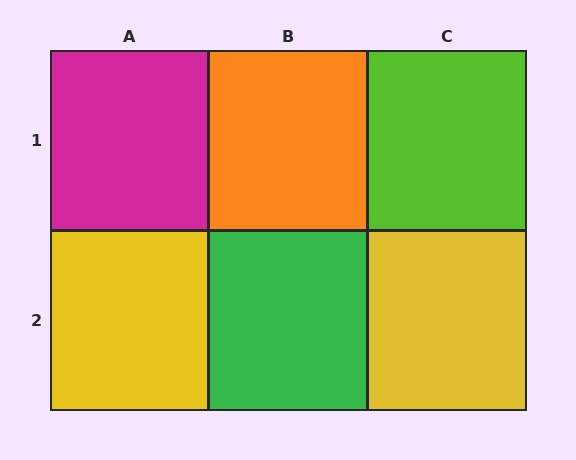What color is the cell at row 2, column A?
Yellow.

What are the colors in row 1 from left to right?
Magenta, orange, lime.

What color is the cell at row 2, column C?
Yellow.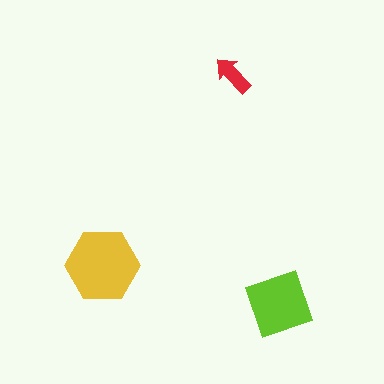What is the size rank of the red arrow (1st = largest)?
3rd.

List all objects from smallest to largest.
The red arrow, the lime diamond, the yellow hexagon.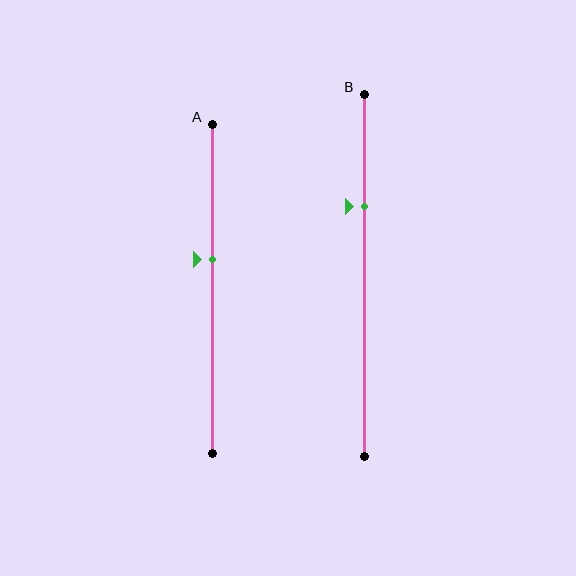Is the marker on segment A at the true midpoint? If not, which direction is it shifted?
No, the marker on segment A is shifted upward by about 9% of the segment length.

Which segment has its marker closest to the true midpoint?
Segment A has its marker closest to the true midpoint.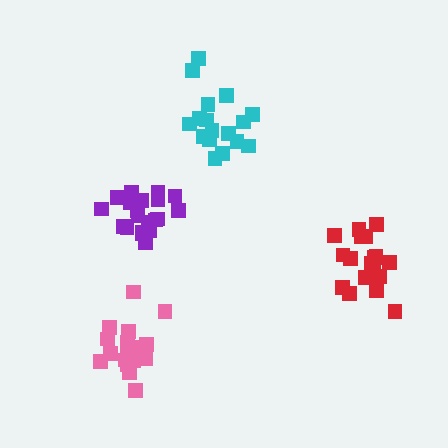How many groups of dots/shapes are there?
There are 4 groups.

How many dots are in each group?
Group 1: 20 dots, Group 2: 21 dots, Group 3: 17 dots, Group 4: 18 dots (76 total).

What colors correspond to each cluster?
The clusters are colored: pink, purple, cyan, red.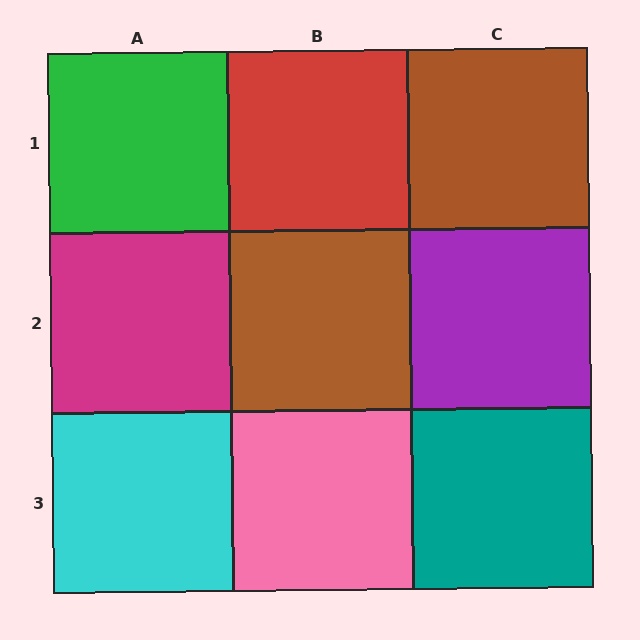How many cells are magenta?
1 cell is magenta.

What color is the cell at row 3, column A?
Cyan.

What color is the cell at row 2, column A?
Magenta.